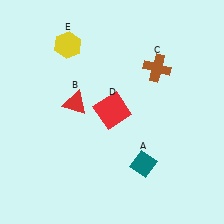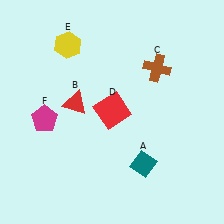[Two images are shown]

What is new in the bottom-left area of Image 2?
A magenta pentagon (F) was added in the bottom-left area of Image 2.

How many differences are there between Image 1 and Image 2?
There is 1 difference between the two images.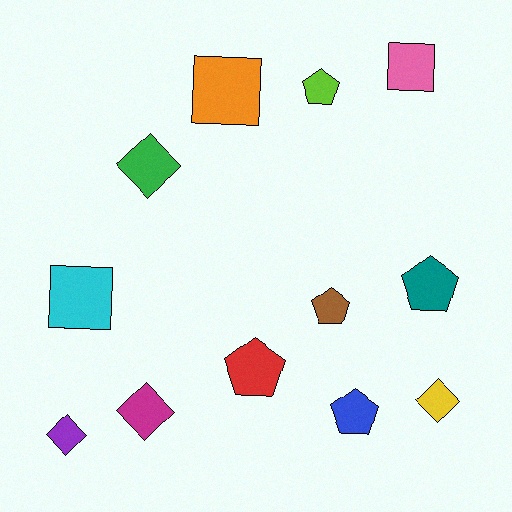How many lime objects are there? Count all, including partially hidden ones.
There is 1 lime object.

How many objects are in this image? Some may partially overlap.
There are 12 objects.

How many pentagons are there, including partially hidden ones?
There are 5 pentagons.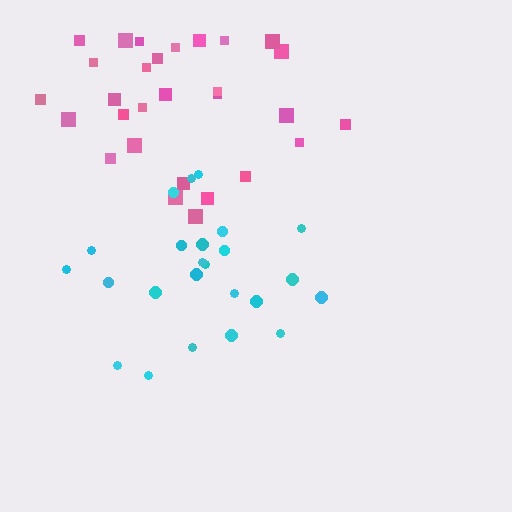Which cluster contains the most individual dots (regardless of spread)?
Pink (29).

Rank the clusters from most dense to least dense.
pink, cyan.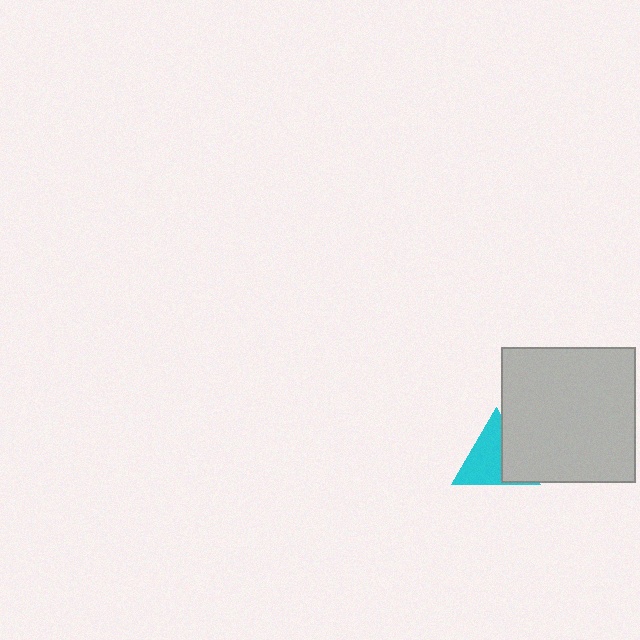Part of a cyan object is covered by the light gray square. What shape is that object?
It is a triangle.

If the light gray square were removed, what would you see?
You would see the complete cyan triangle.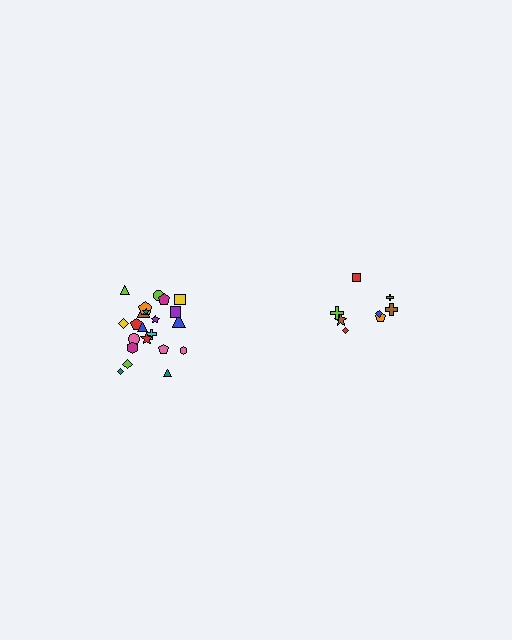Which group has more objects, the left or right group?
The left group.